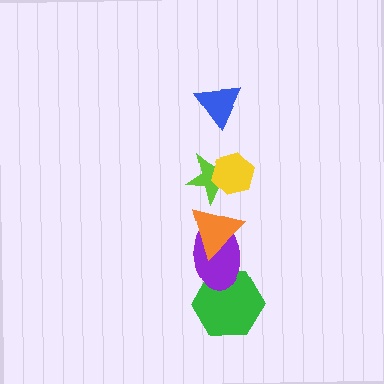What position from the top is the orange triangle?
The orange triangle is 4th from the top.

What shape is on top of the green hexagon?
The purple ellipse is on top of the green hexagon.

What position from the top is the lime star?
The lime star is 3rd from the top.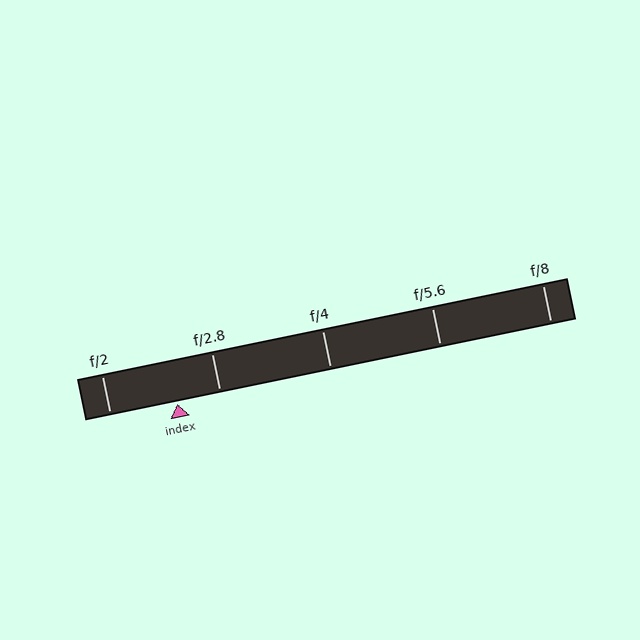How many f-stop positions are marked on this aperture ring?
There are 5 f-stop positions marked.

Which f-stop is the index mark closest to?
The index mark is closest to f/2.8.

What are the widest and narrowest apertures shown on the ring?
The widest aperture shown is f/2 and the narrowest is f/8.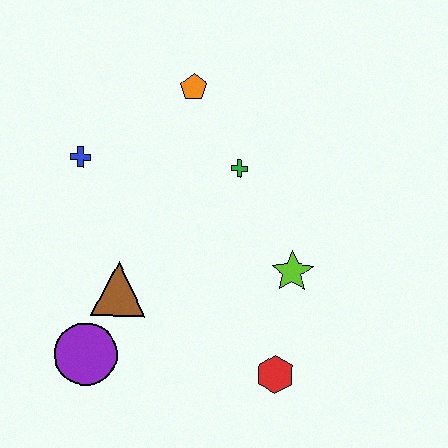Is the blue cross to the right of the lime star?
No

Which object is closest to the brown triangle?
The purple circle is closest to the brown triangle.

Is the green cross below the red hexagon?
No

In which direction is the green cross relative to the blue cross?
The green cross is to the right of the blue cross.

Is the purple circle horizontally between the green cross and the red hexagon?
No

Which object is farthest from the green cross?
The purple circle is farthest from the green cross.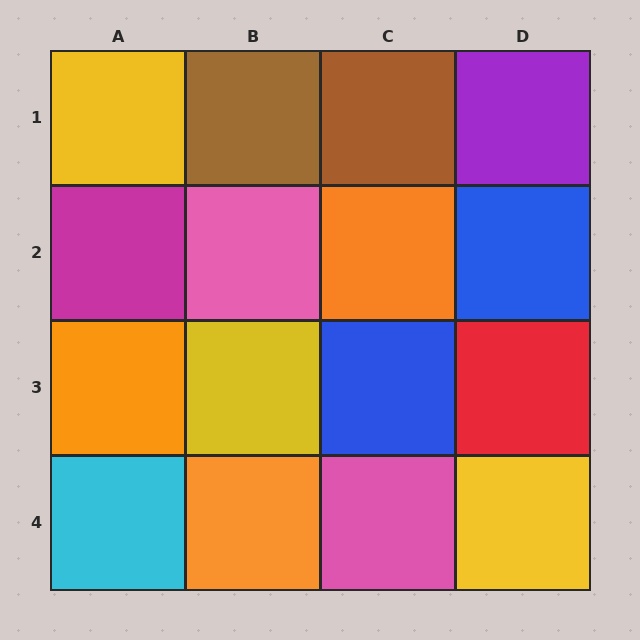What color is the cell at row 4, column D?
Yellow.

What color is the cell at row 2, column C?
Orange.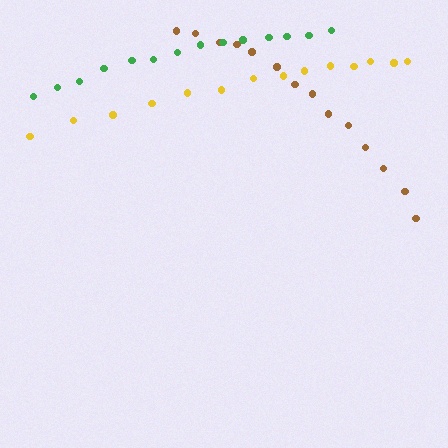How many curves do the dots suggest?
There are 3 distinct paths.